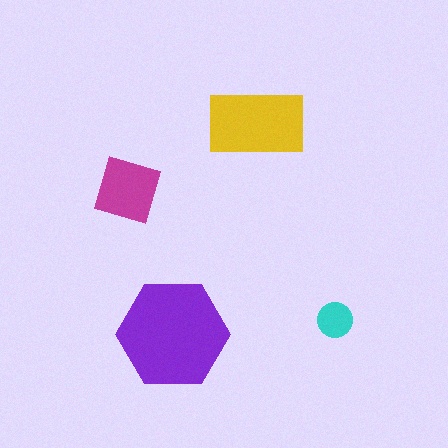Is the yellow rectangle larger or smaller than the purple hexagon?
Smaller.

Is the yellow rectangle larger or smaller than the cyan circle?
Larger.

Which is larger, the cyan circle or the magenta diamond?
The magenta diamond.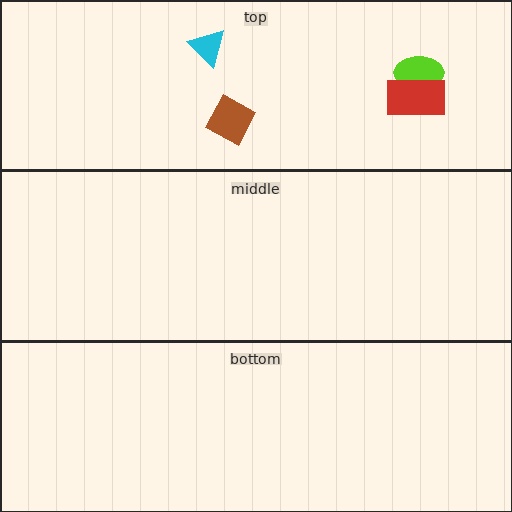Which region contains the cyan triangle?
The top region.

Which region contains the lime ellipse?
The top region.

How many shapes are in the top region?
4.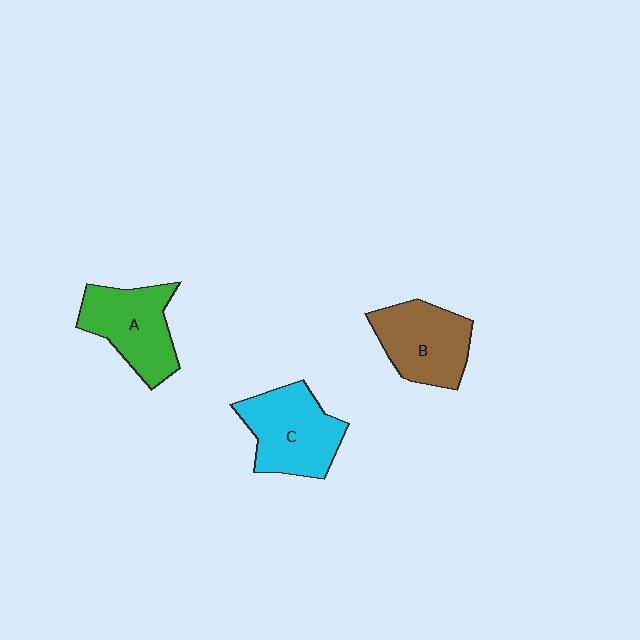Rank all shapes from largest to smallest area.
From largest to smallest: C (cyan), A (green), B (brown).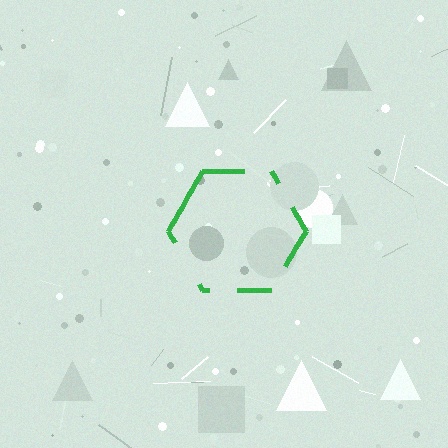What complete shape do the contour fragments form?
The contour fragments form a hexagon.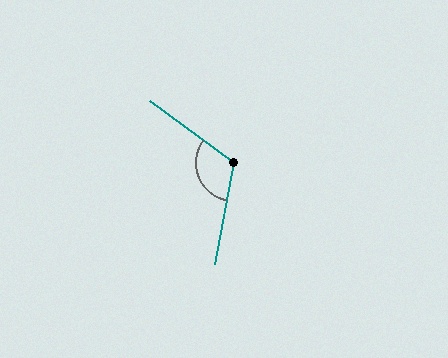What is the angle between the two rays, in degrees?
Approximately 115 degrees.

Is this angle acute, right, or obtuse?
It is obtuse.